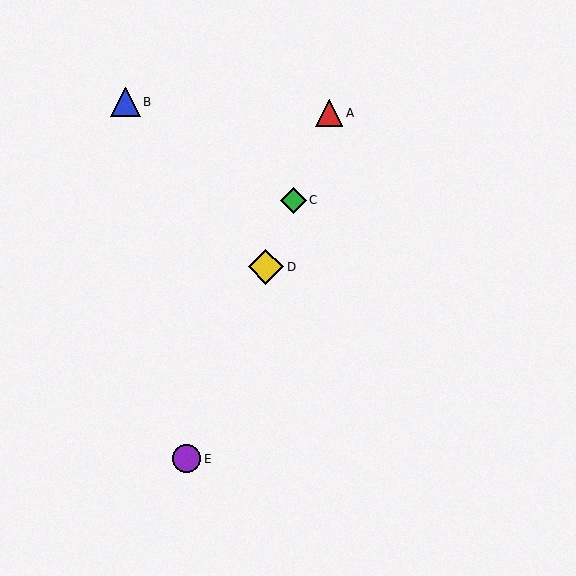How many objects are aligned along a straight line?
4 objects (A, C, D, E) are aligned along a straight line.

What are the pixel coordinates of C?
Object C is at (293, 200).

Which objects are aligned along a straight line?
Objects A, C, D, E are aligned along a straight line.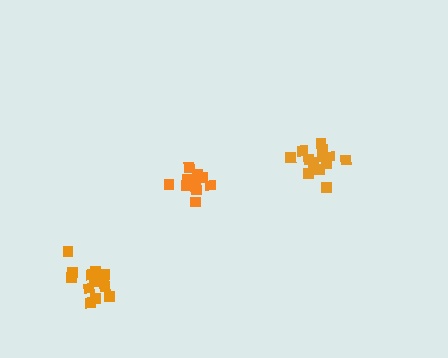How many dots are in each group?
Group 1: 13 dots, Group 2: 14 dots, Group 3: 12 dots (39 total).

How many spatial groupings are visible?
There are 3 spatial groupings.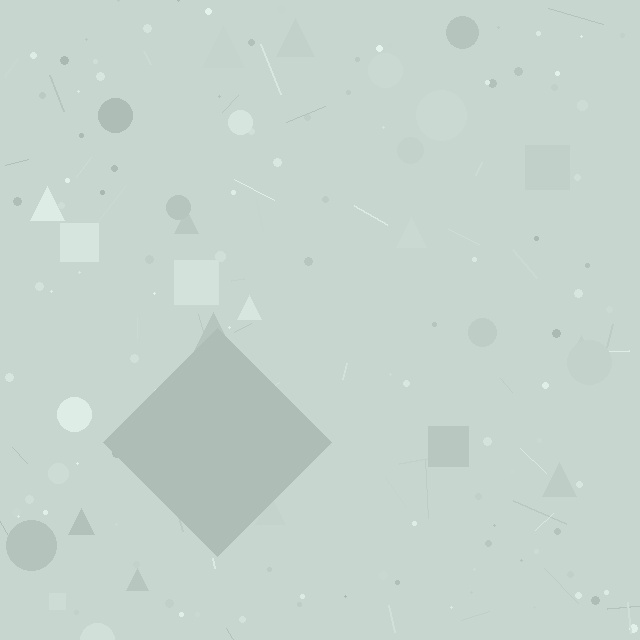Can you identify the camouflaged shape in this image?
The camouflaged shape is a diamond.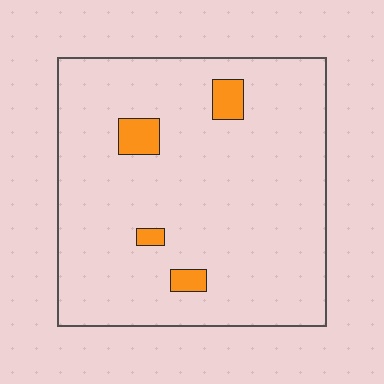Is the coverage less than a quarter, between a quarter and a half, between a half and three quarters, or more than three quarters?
Less than a quarter.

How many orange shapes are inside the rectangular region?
4.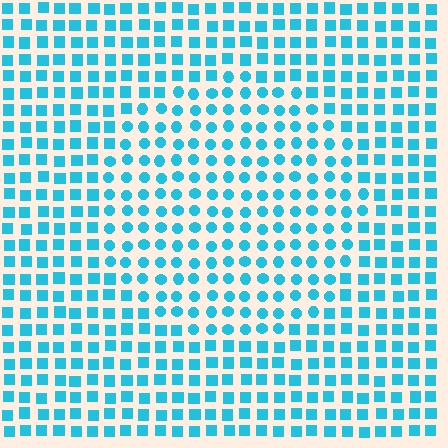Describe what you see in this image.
The image is filled with small cyan elements arranged in a uniform grid. A circle-shaped region contains circles, while the surrounding area contains squares. The boundary is defined purely by the change in element shape.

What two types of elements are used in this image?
The image uses circles inside the circle region and squares outside it.